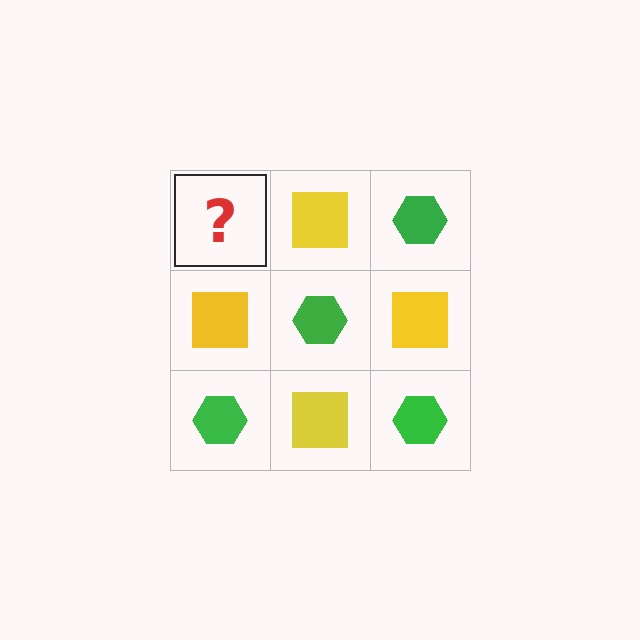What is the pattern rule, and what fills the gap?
The rule is that it alternates green hexagon and yellow square in a checkerboard pattern. The gap should be filled with a green hexagon.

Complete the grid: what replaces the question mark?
The question mark should be replaced with a green hexagon.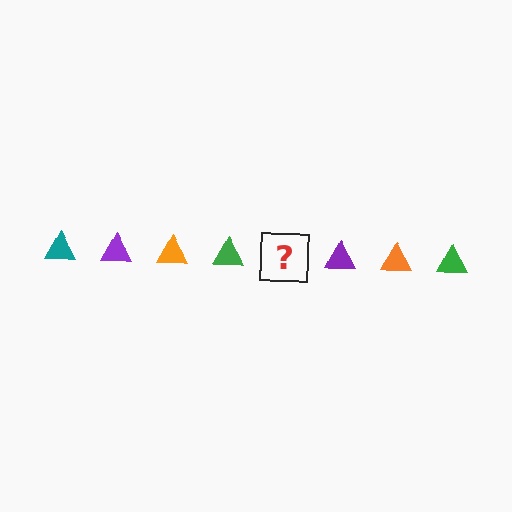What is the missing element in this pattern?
The missing element is a teal triangle.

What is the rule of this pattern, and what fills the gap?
The rule is that the pattern cycles through teal, purple, orange, green triangles. The gap should be filled with a teal triangle.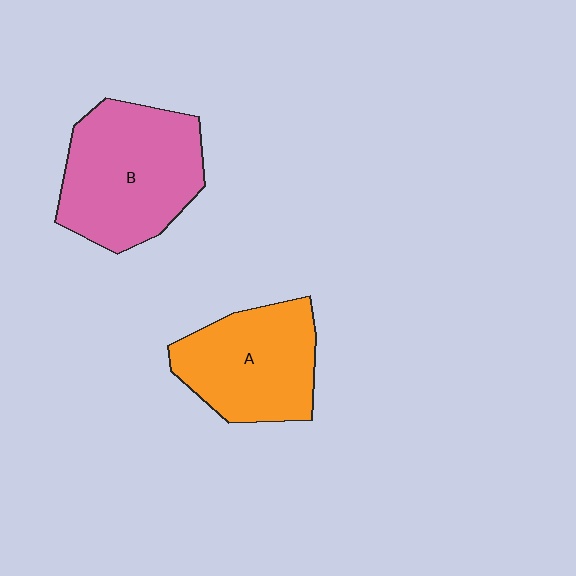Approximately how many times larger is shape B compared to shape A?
Approximately 1.2 times.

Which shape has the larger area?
Shape B (pink).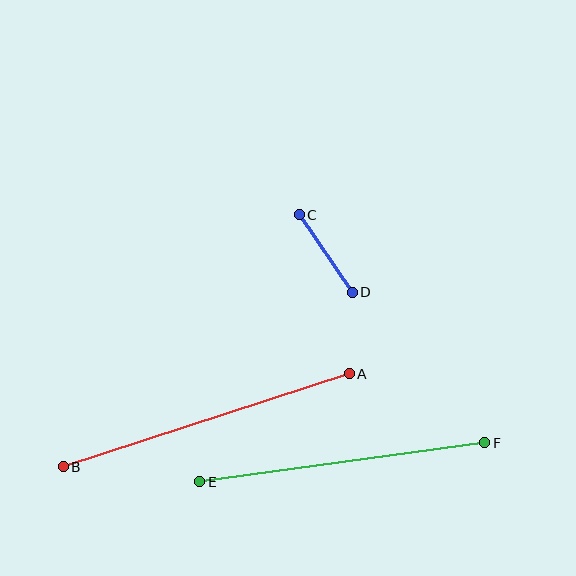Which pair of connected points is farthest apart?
Points A and B are farthest apart.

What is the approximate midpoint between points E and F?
The midpoint is at approximately (342, 462) pixels.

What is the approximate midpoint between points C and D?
The midpoint is at approximately (326, 253) pixels.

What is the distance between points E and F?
The distance is approximately 288 pixels.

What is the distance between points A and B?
The distance is approximately 301 pixels.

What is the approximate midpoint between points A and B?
The midpoint is at approximately (206, 420) pixels.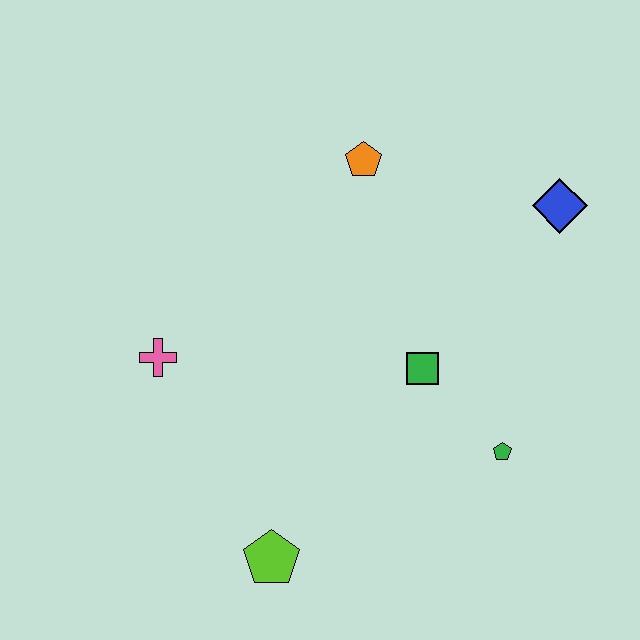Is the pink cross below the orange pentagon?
Yes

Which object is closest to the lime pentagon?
The pink cross is closest to the lime pentagon.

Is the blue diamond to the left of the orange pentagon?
No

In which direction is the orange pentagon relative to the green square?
The orange pentagon is above the green square.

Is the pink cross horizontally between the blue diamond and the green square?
No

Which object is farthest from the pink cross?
The blue diamond is farthest from the pink cross.